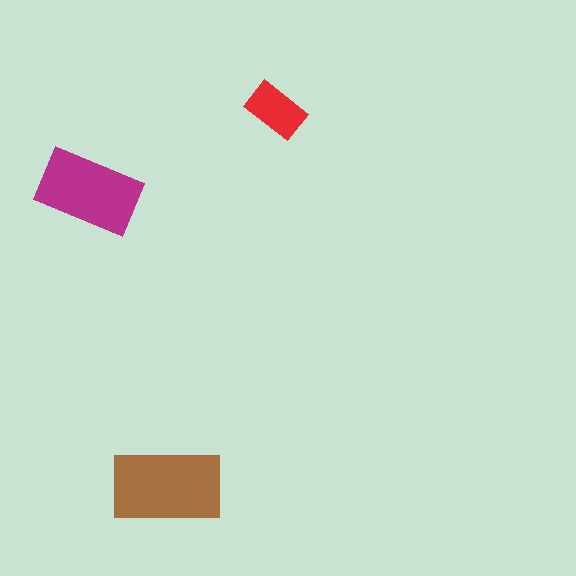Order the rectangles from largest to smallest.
the brown one, the magenta one, the red one.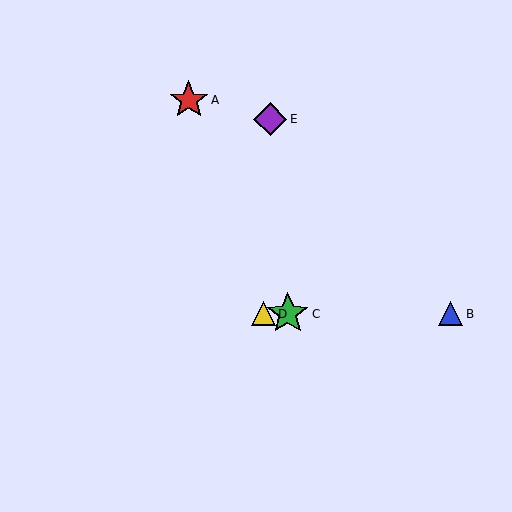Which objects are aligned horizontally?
Objects B, C, D are aligned horizontally.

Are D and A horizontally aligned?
No, D is at y≈314 and A is at y≈100.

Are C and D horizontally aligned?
Yes, both are at y≈314.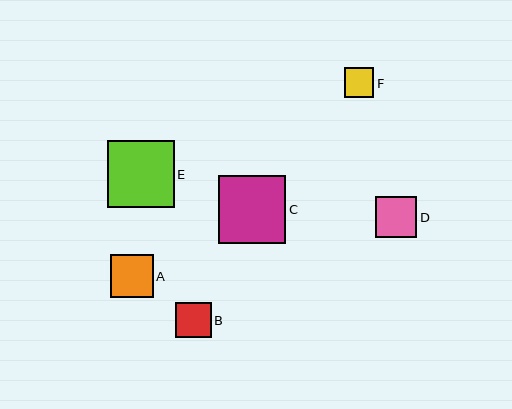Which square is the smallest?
Square F is the smallest with a size of approximately 30 pixels.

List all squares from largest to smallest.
From largest to smallest: C, E, A, D, B, F.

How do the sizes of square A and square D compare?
Square A and square D are approximately the same size.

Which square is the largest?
Square C is the largest with a size of approximately 67 pixels.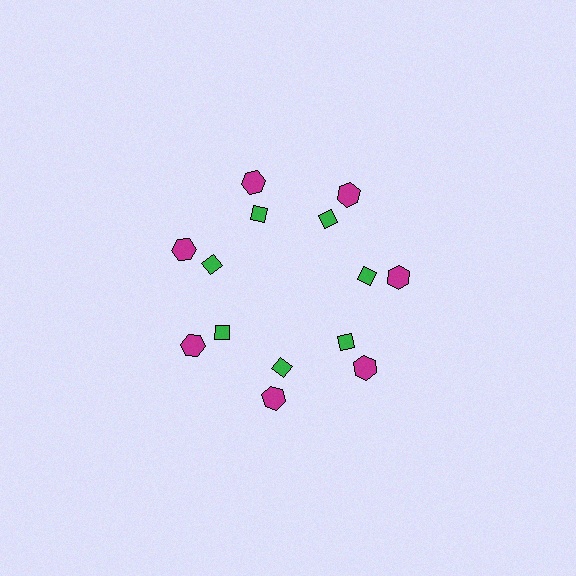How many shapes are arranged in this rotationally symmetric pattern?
There are 14 shapes, arranged in 7 groups of 2.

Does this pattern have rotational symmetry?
Yes, this pattern has 7-fold rotational symmetry. It looks the same after rotating 51 degrees around the center.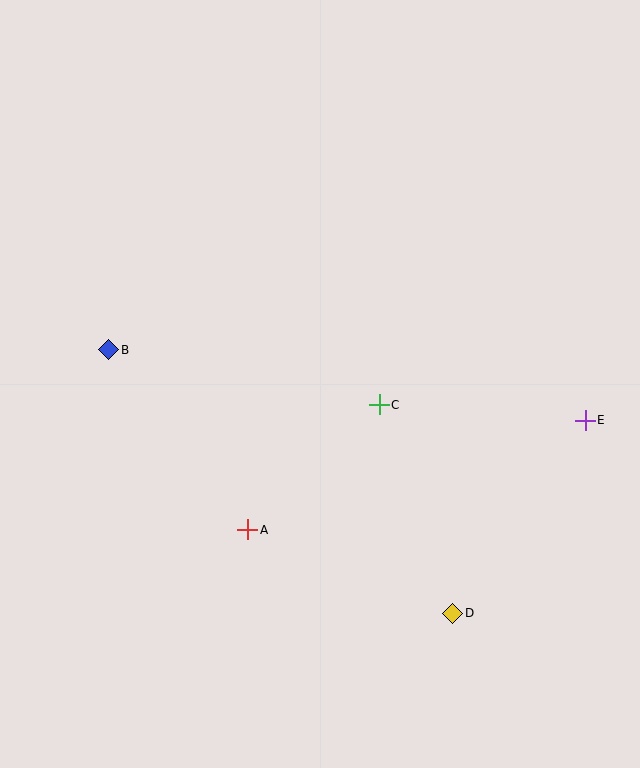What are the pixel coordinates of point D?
Point D is at (453, 613).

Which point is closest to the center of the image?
Point C at (379, 405) is closest to the center.